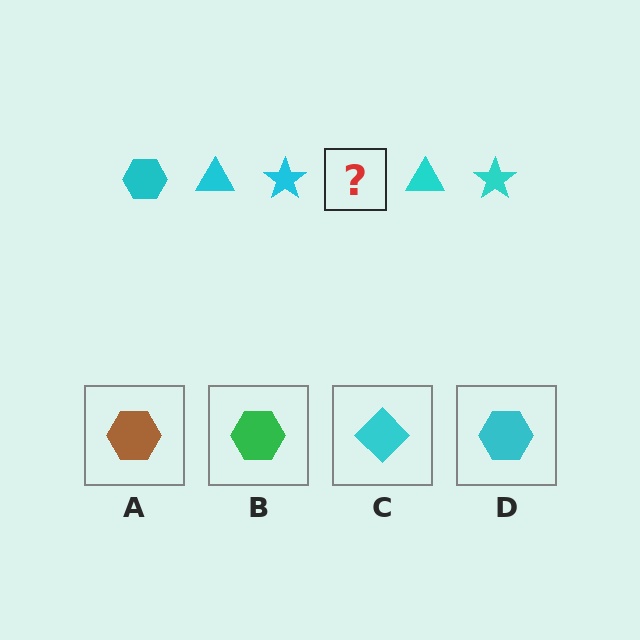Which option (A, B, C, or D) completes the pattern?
D.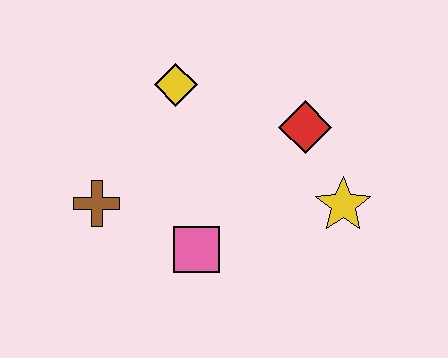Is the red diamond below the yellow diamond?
Yes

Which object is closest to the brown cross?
The pink square is closest to the brown cross.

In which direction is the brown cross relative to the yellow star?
The brown cross is to the left of the yellow star.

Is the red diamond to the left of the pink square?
No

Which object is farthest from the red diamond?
The brown cross is farthest from the red diamond.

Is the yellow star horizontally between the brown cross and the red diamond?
No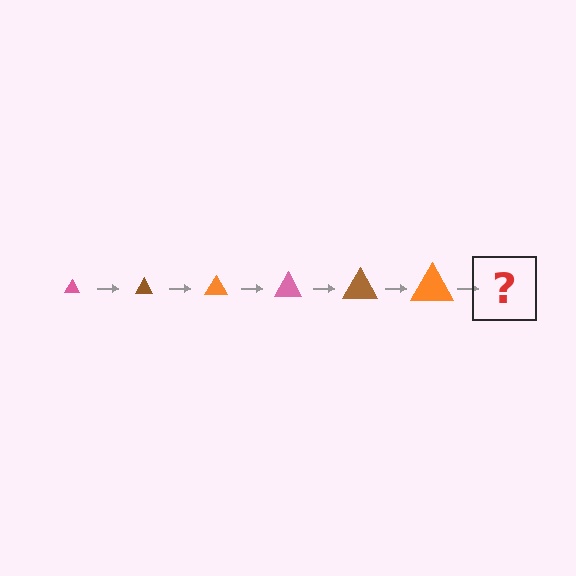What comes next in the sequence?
The next element should be a pink triangle, larger than the previous one.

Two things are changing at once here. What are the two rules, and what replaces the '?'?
The two rules are that the triangle grows larger each step and the color cycles through pink, brown, and orange. The '?' should be a pink triangle, larger than the previous one.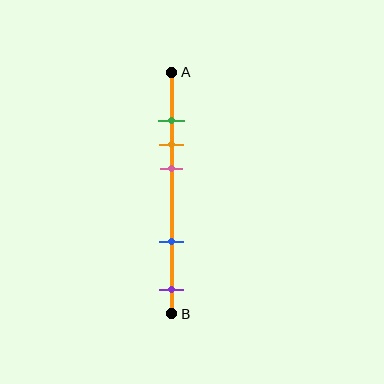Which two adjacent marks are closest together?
The green and orange marks are the closest adjacent pair.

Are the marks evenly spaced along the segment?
No, the marks are not evenly spaced.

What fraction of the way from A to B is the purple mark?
The purple mark is approximately 90% (0.9) of the way from A to B.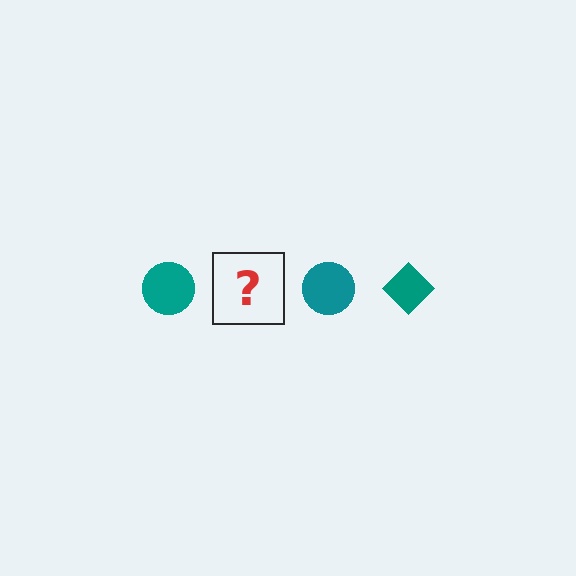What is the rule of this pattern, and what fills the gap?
The rule is that the pattern cycles through circle, diamond shapes in teal. The gap should be filled with a teal diamond.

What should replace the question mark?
The question mark should be replaced with a teal diamond.